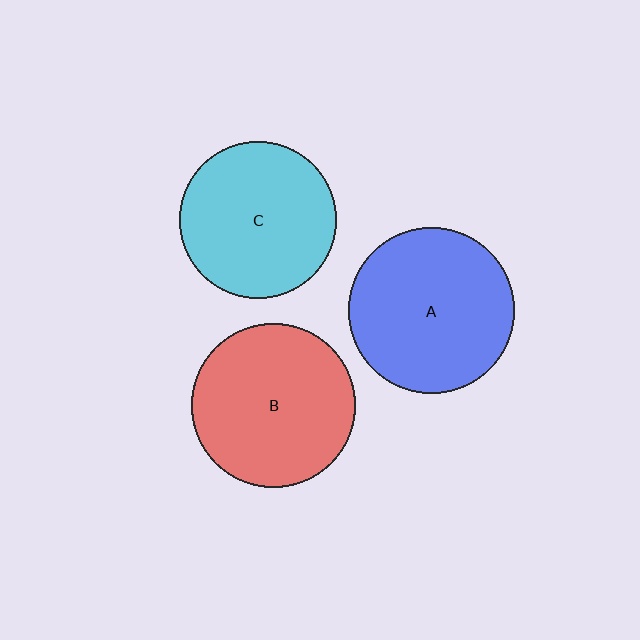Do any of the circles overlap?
No, none of the circles overlap.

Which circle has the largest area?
Circle A (blue).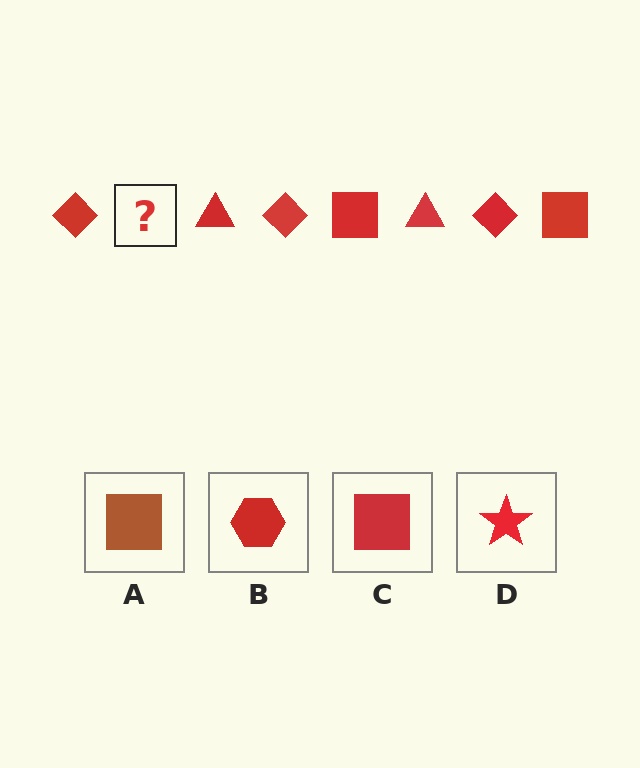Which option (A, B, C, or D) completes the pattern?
C.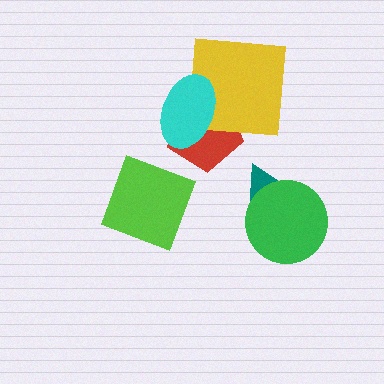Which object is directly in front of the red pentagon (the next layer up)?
The yellow square is directly in front of the red pentagon.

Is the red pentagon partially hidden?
Yes, it is partially covered by another shape.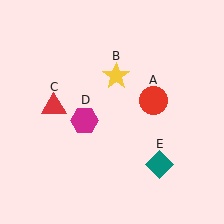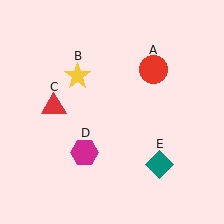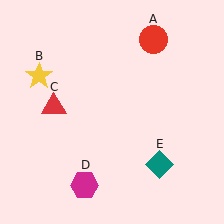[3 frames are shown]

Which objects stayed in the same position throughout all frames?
Red triangle (object C) and teal diamond (object E) remained stationary.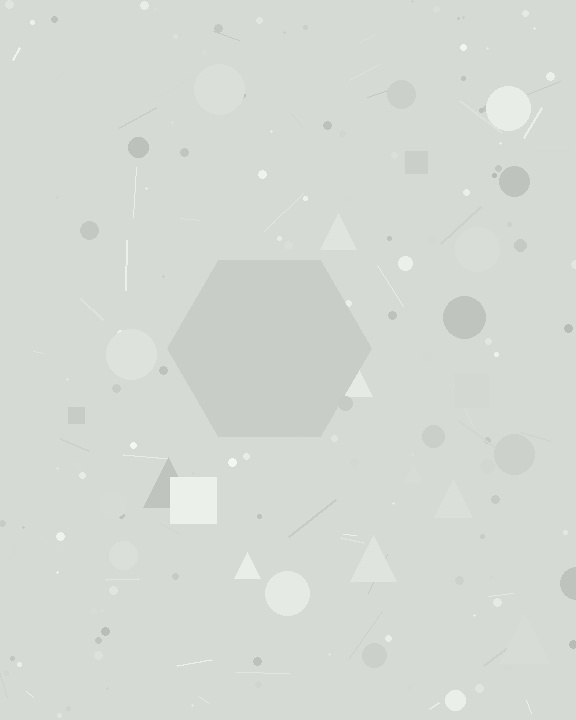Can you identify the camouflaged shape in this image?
The camouflaged shape is a hexagon.